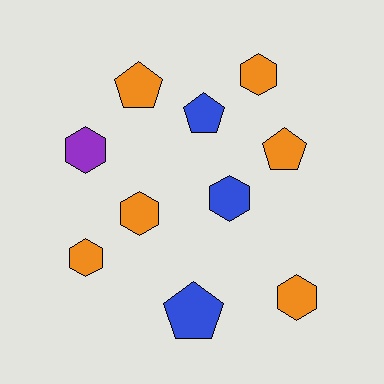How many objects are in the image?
There are 10 objects.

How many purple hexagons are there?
There is 1 purple hexagon.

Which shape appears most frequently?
Hexagon, with 6 objects.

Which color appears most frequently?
Orange, with 6 objects.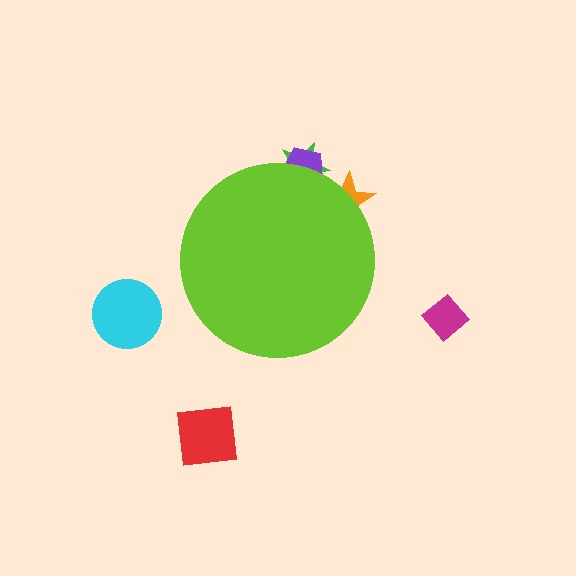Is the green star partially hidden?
Yes, the green star is partially hidden behind the lime circle.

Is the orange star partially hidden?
Yes, the orange star is partially hidden behind the lime circle.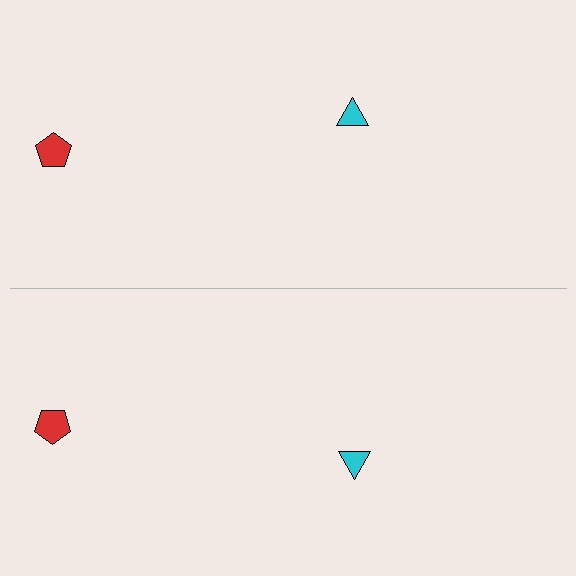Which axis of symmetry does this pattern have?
The pattern has a horizontal axis of symmetry running through the center of the image.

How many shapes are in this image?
There are 4 shapes in this image.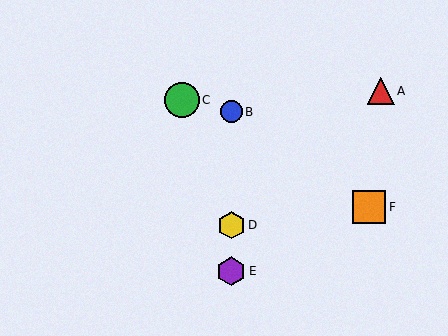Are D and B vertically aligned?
Yes, both are at x≈231.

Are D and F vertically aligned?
No, D is at x≈231 and F is at x≈369.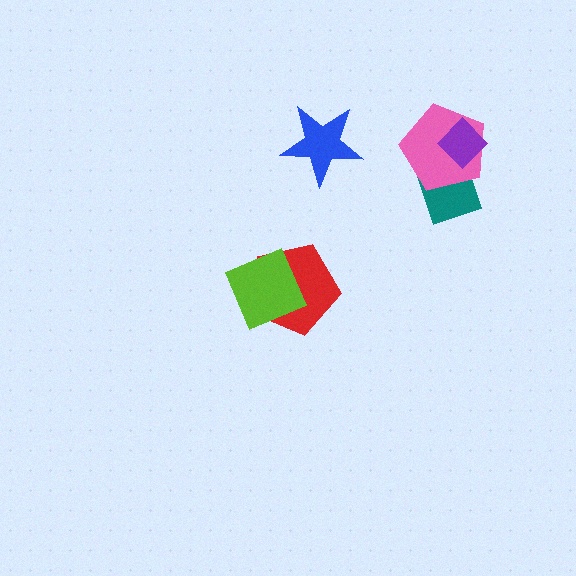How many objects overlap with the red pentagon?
1 object overlaps with the red pentagon.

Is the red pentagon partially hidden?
Yes, it is partially covered by another shape.